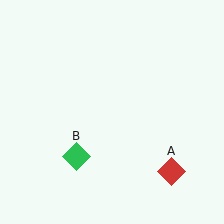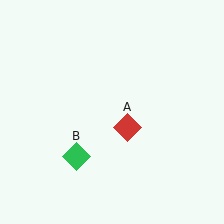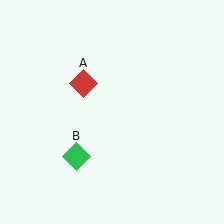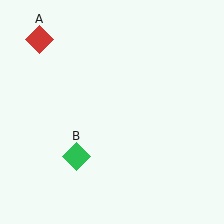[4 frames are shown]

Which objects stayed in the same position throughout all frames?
Green diamond (object B) remained stationary.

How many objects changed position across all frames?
1 object changed position: red diamond (object A).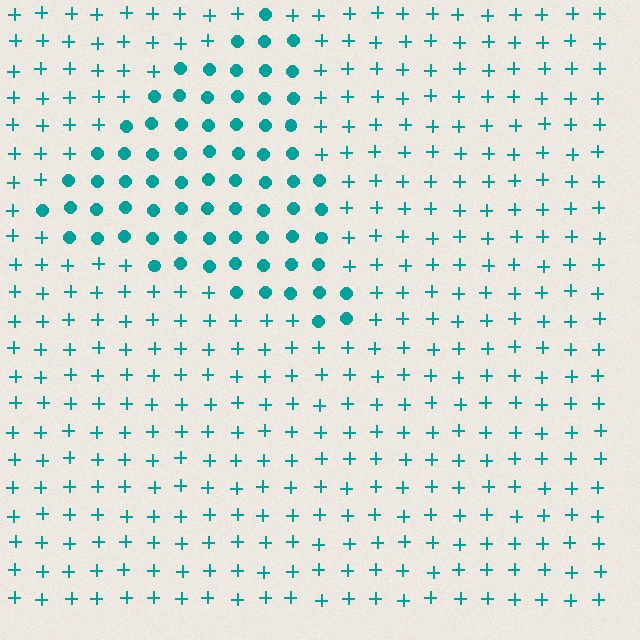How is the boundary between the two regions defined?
The boundary is defined by a change in element shape: circles inside vs. plus signs outside. All elements share the same color and spacing.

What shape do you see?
I see a triangle.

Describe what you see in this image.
The image is filled with small teal elements arranged in a uniform grid. A triangle-shaped region contains circles, while the surrounding area contains plus signs. The boundary is defined purely by the change in element shape.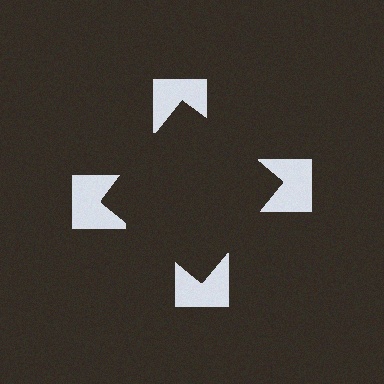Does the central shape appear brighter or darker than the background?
It typically appears slightly darker than the background, even though no actual brightness change is drawn.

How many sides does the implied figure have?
4 sides.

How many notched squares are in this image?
There are 4 — one at each vertex of the illusory square.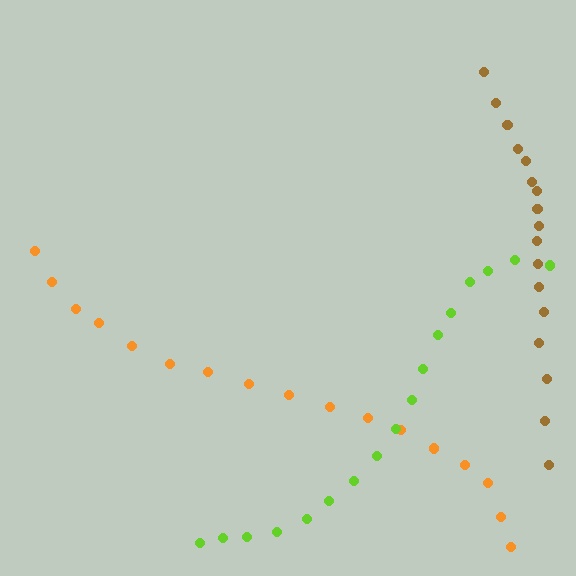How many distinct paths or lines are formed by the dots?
There are 3 distinct paths.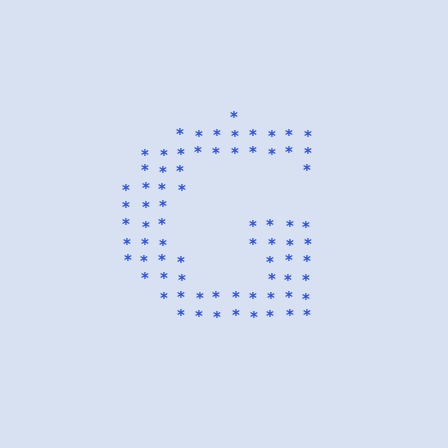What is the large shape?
The large shape is the letter G.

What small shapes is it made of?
It is made of small asterisks.